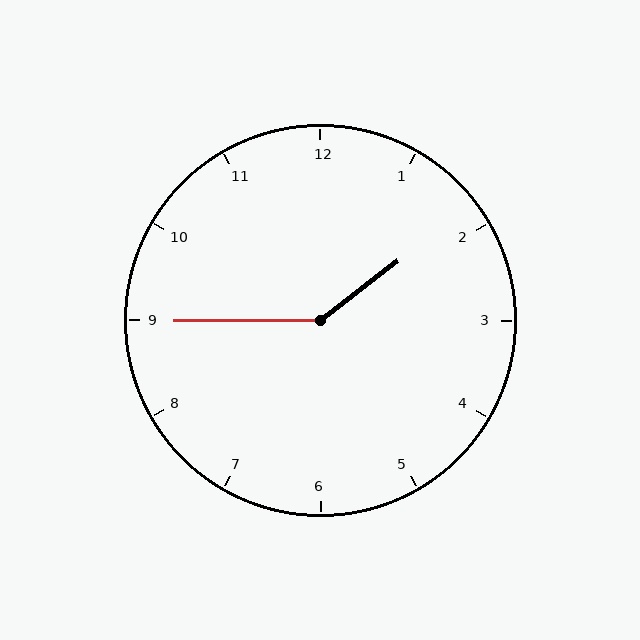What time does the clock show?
1:45.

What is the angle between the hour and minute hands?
Approximately 142 degrees.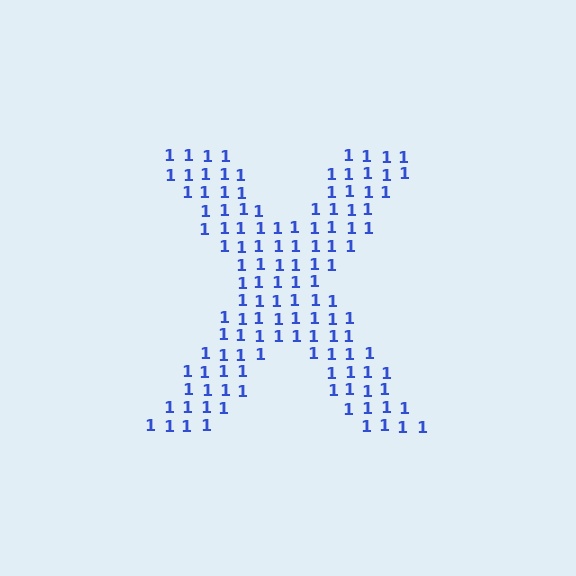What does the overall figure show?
The overall figure shows the letter X.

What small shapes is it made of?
It is made of small digit 1's.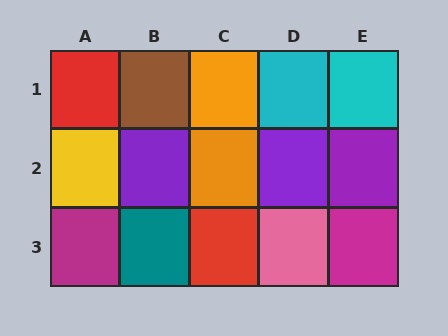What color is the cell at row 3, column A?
Magenta.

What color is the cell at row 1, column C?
Orange.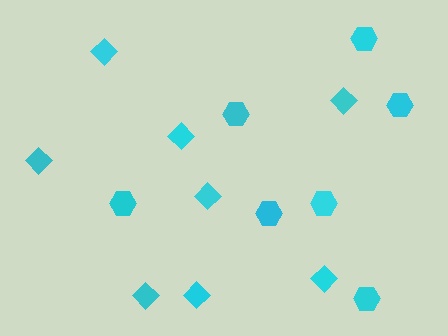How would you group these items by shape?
There are 2 groups: one group of diamonds (8) and one group of hexagons (7).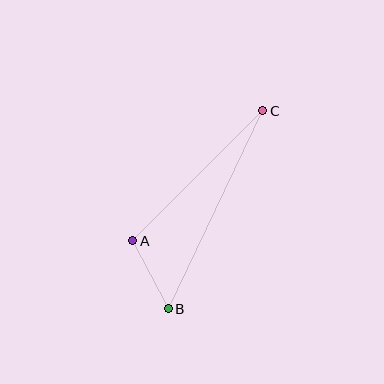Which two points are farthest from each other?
Points B and C are farthest from each other.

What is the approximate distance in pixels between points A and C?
The distance between A and C is approximately 184 pixels.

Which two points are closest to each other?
Points A and B are closest to each other.